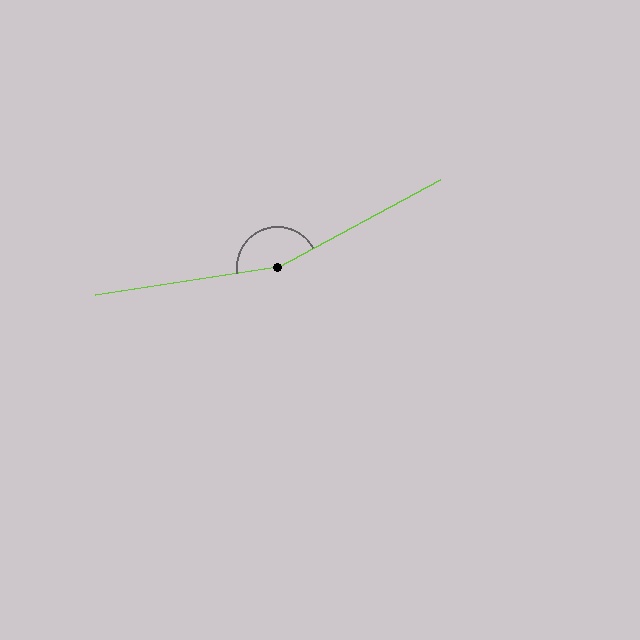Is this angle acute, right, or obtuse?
It is obtuse.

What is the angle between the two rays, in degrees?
Approximately 160 degrees.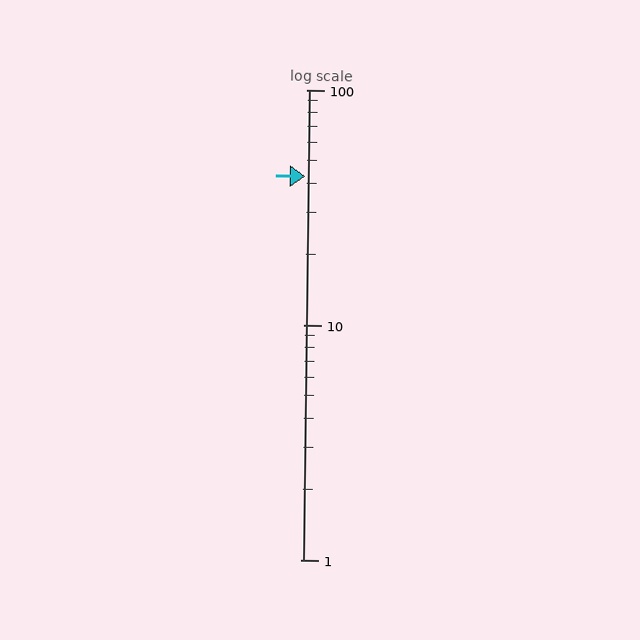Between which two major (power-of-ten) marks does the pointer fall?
The pointer is between 10 and 100.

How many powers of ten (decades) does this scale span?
The scale spans 2 decades, from 1 to 100.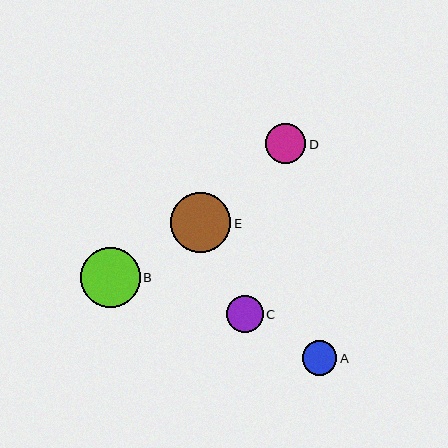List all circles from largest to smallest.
From largest to smallest: E, B, D, C, A.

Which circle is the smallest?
Circle A is the smallest with a size of approximately 35 pixels.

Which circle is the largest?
Circle E is the largest with a size of approximately 60 pixels.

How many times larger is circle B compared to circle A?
Circle B is approximately 1.7 times the size of circle A.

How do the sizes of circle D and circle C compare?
Circle D and circle C are approximately the same size.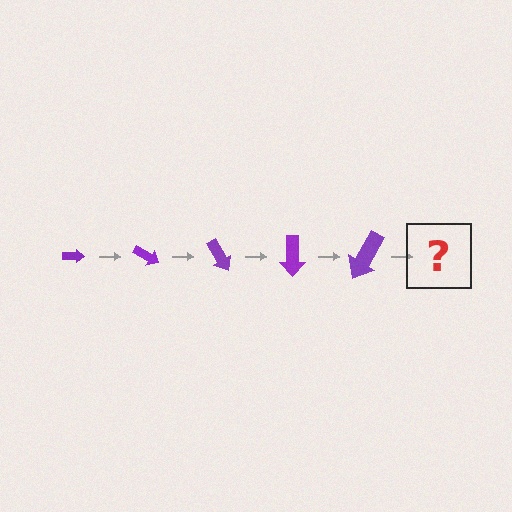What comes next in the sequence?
The next element should be an arrow, larger than the previous one and rotated 150 degrees from the start.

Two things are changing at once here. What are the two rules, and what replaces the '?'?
The two rules are that the arrow grows larger each step and it rotates 30 degrees each step. The '?' should be an arrow, larger than the previous one and rotated 150 degrees from the start.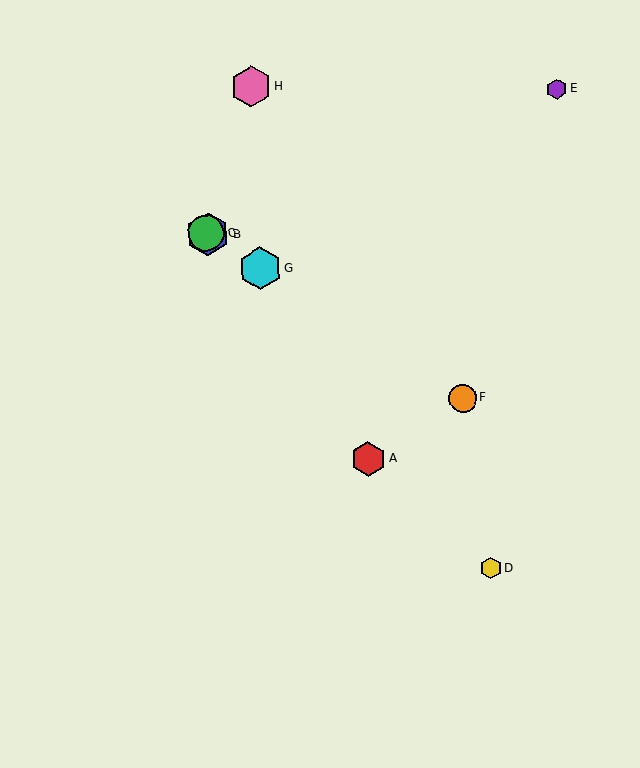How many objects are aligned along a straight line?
4 objects (B, C, F, G) are aligned along a straight line.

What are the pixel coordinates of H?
Object H is at (251, 87).